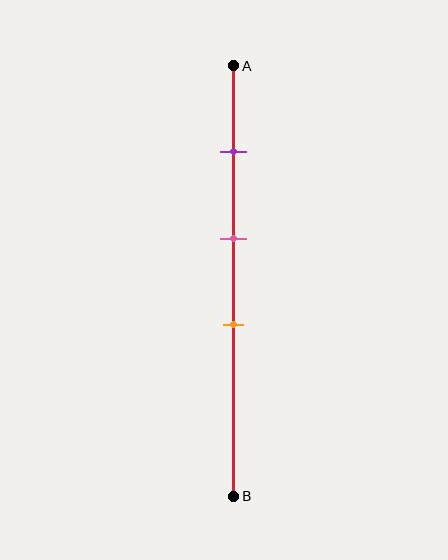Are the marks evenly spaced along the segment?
Yes, the marks are approximately evenly spaced.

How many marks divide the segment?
There are 3 marks dividing the segment.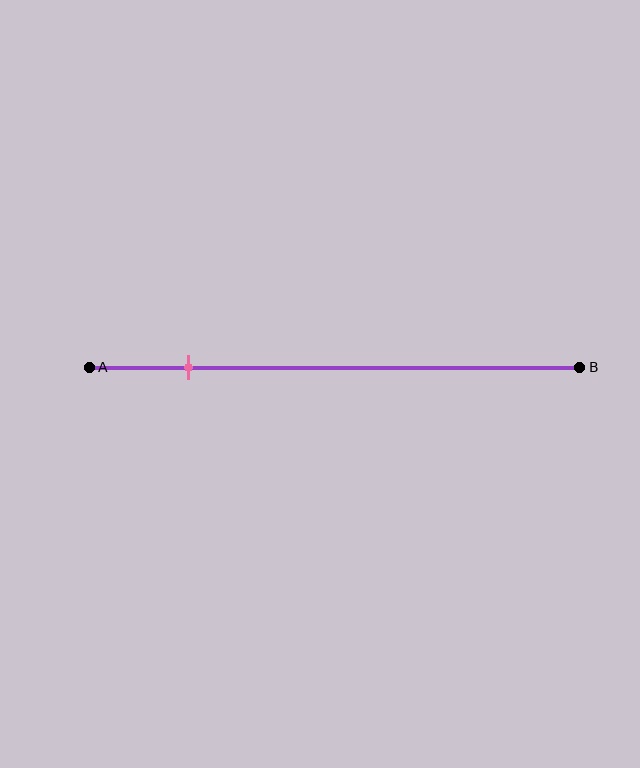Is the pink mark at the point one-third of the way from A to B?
No, the mark is at about 20% from A, not at the 33% one-third point.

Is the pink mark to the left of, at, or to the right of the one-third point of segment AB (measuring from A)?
The pink mark is to the left of the one-third point of segment AB.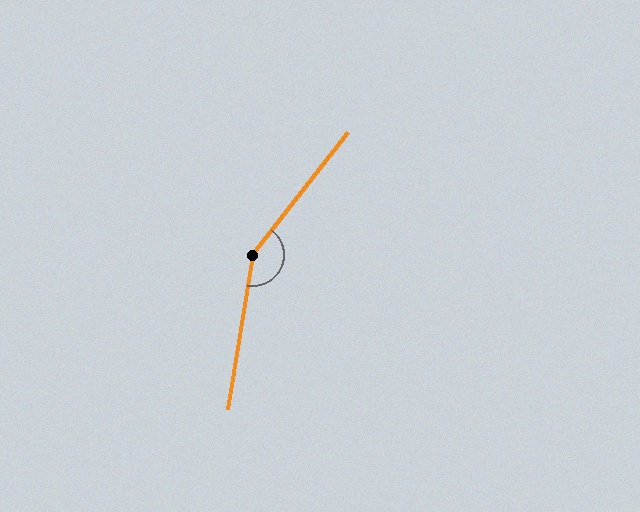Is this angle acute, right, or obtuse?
It is obtuse.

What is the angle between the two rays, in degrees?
Approximately 151 degrees.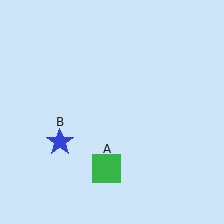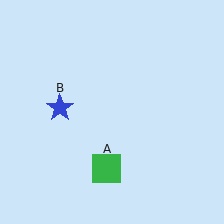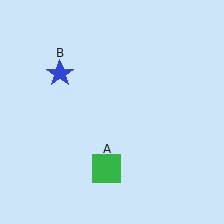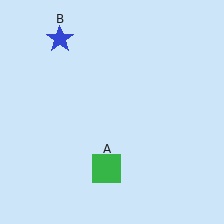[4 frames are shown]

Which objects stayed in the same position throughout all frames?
Green square (object A) remained stationary.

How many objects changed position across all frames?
1 object changed position: blue star (object B).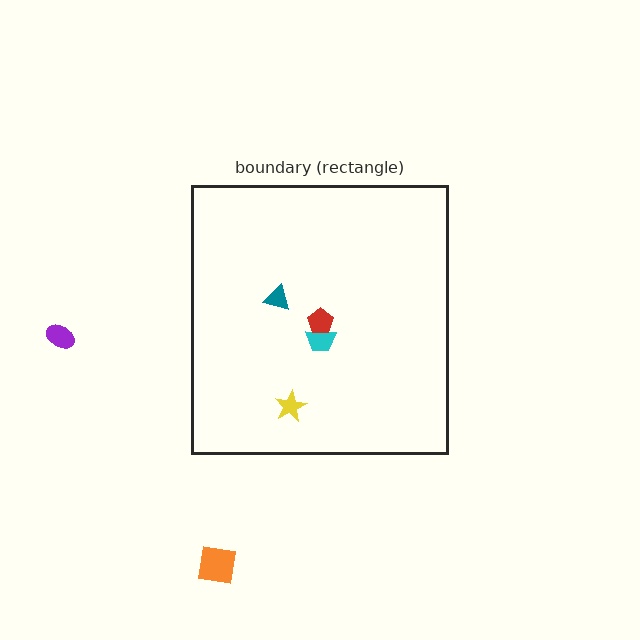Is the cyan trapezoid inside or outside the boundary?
Inside.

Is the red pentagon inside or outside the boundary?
Inside.